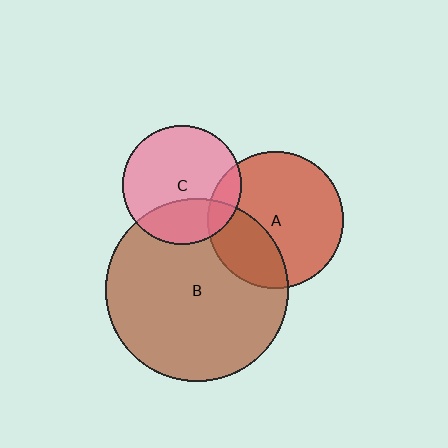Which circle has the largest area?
Circle B (brown).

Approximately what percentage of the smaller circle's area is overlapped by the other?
Approximately 30%.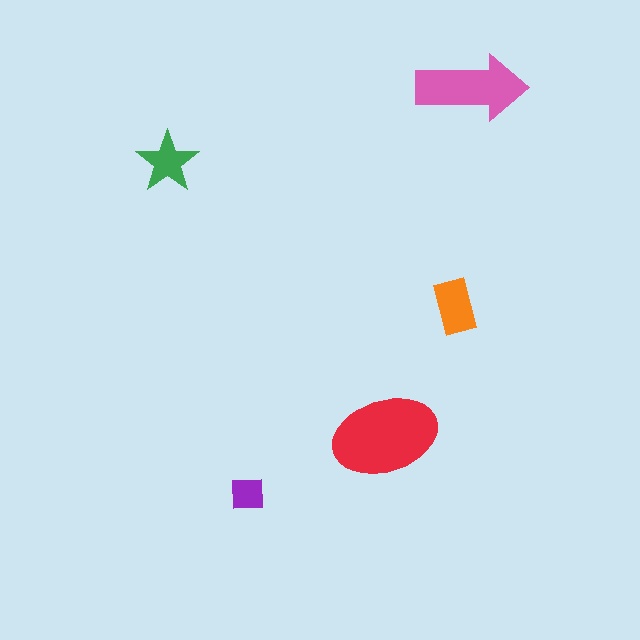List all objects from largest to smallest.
The red ellipse, the pink arrow, the orange rectangle, the green star, the purple square.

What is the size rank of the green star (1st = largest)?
4th.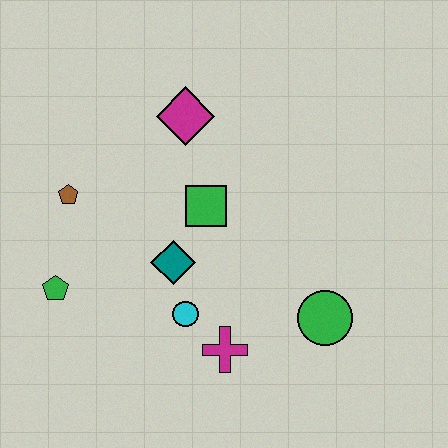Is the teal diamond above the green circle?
Yes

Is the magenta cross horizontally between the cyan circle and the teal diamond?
No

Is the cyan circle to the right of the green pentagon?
Yes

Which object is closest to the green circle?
The magenta cross is closest to the green circle.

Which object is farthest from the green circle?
The brown pentagon is farthest from the green circle.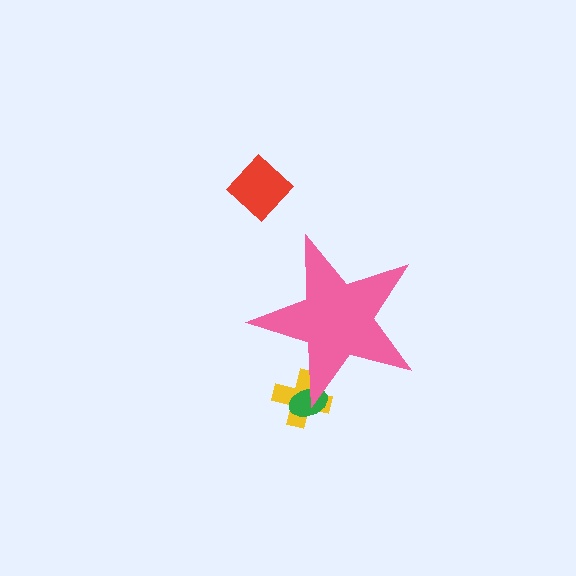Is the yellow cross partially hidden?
Yes, the yellow cross is partially hidden behind the pink star.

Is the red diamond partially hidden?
No, the red diamond is fully visible.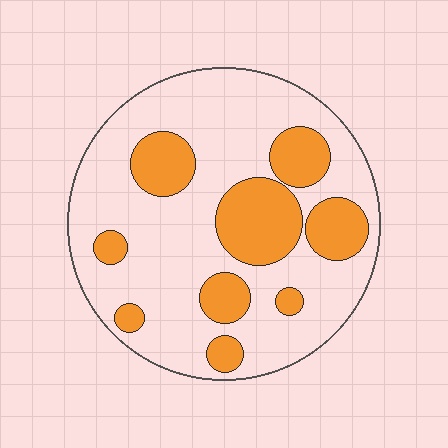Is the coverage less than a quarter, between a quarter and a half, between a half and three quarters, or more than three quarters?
Between a quarter and a half.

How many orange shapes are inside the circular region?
9.